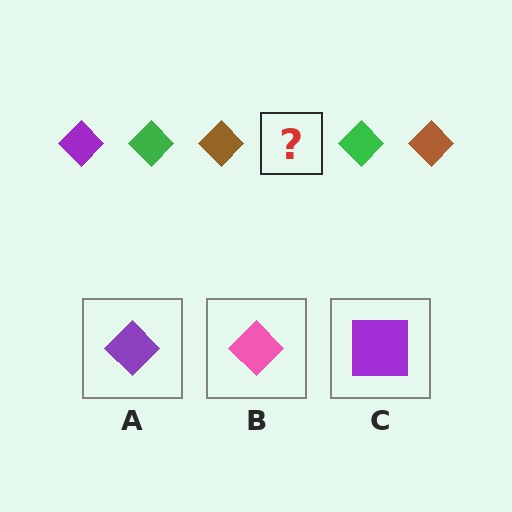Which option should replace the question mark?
Option A.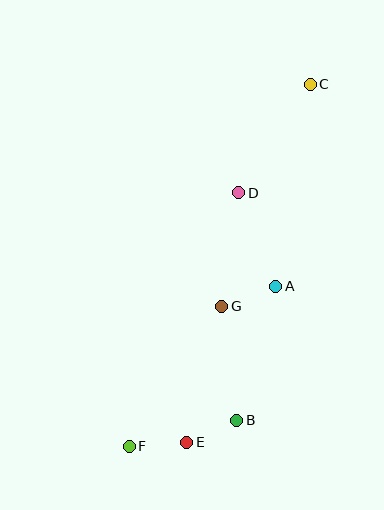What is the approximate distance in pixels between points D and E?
The distance between D and E is approximately 255 pixels.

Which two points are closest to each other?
Points B and E are closest to each other.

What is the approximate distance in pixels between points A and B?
The distance between A and B is approximately 140 pixels.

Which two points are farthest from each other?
Points C and F are farthest from each other.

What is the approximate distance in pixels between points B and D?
The distance between B and D is approximately 228 pixels.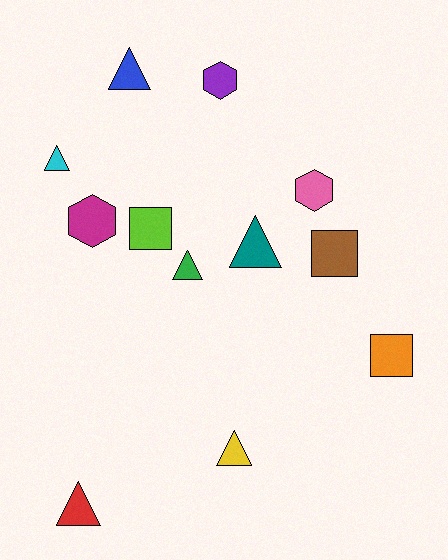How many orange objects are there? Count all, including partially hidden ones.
There is 1 orange object.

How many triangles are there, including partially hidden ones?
There are 6 triangles.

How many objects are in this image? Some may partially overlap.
There are 12 objects.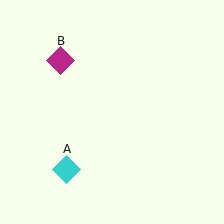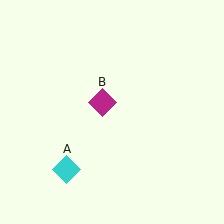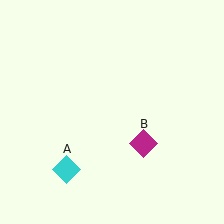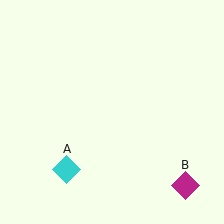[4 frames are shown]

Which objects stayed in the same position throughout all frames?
Cyan diamond (object A) remained stationary.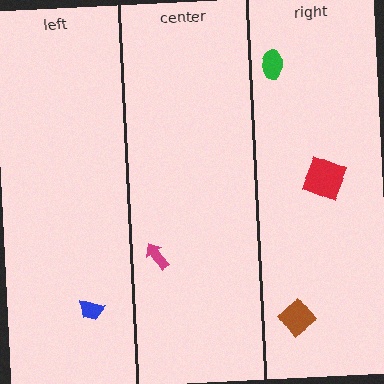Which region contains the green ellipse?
The right region.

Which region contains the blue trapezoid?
The left region.